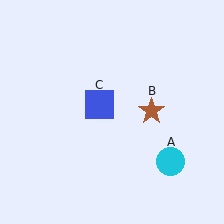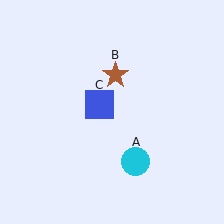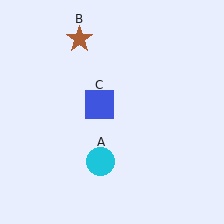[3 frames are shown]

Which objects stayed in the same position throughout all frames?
Blue square (object C) remained stationary.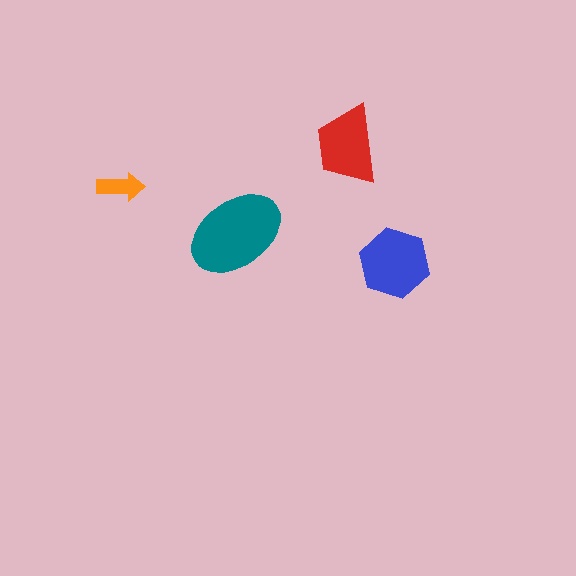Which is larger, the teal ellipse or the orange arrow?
The teal ellipse.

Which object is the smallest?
The orange arrow.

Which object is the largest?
The teal ellipse.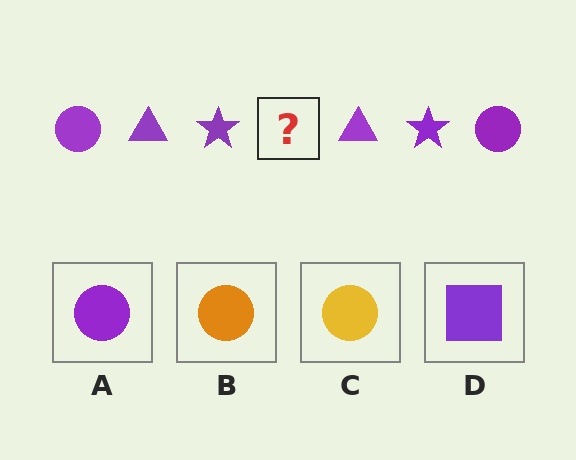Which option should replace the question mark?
Option A.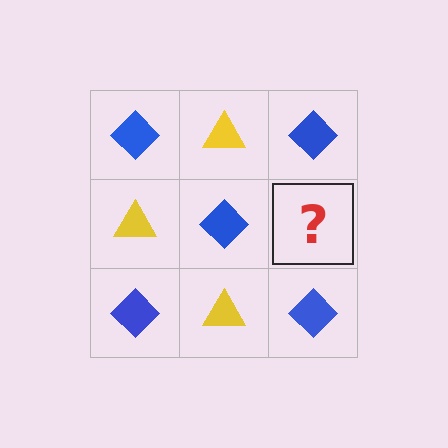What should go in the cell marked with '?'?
The missing cell should contain a yellow triangle.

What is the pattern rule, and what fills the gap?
The rule is that it alternates blue diamond and yellow triangle in a checkerboard pattern. The gap should be filled with a yellow triangle.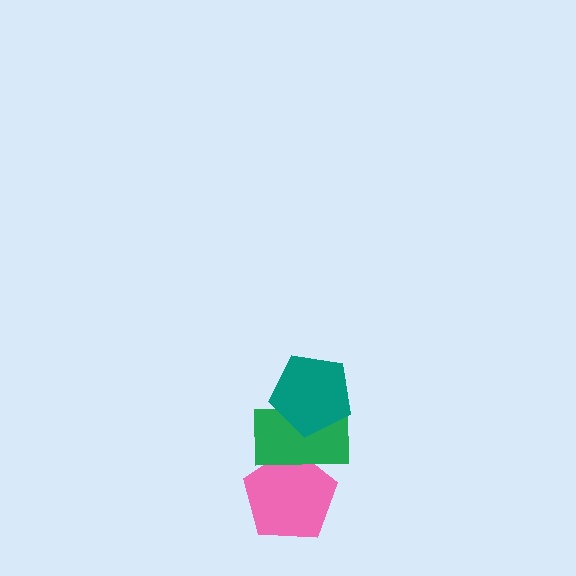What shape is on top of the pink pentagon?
The green rectangle is on top of the pink pentagon.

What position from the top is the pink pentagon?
The pink pentagon is 3rd from the top.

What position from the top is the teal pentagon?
The teal pentagon is 1st from the top.